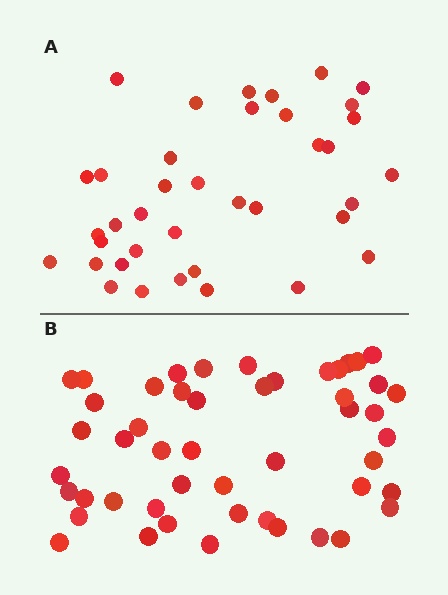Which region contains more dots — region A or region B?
Region B (the bottom region) has more dots.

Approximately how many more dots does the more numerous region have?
Region B has roughly 12 or so more dots than region A.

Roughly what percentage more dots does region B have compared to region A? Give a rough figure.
About 30% more.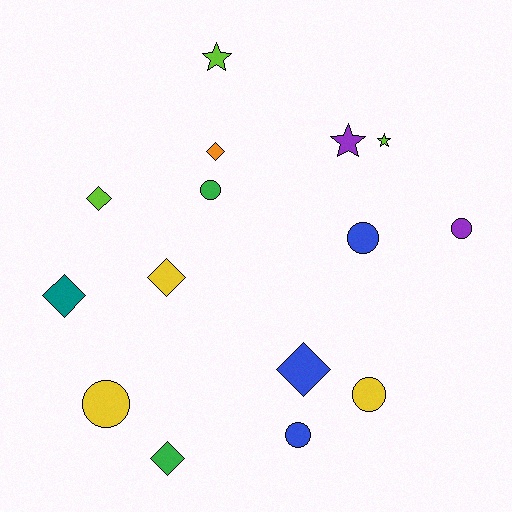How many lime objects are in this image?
There are 3 lime objects.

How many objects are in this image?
There are 15 objects.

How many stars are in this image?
There are 3 stars.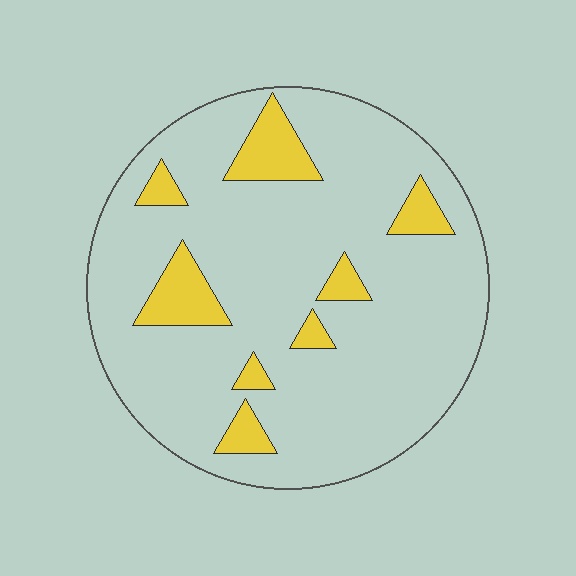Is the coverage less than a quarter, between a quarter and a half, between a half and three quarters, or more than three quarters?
Less than a quarter.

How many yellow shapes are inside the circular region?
8.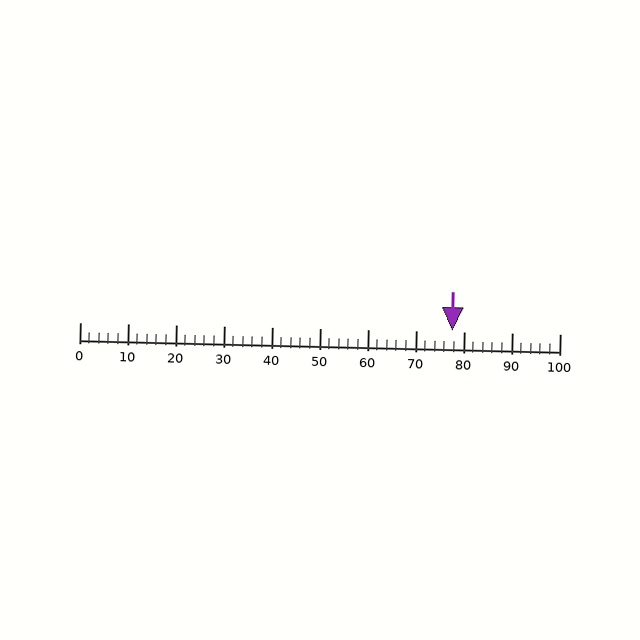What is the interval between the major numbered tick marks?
The major tick marks are spaced 10 units apart.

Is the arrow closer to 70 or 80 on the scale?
The arrow is closer to 80.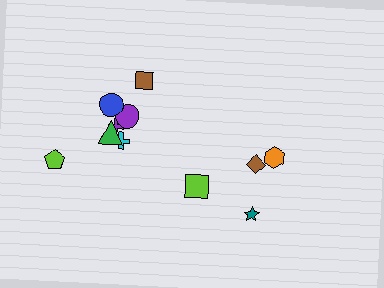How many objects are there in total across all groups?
There are 11 objects.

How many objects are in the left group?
There are 7 objects.